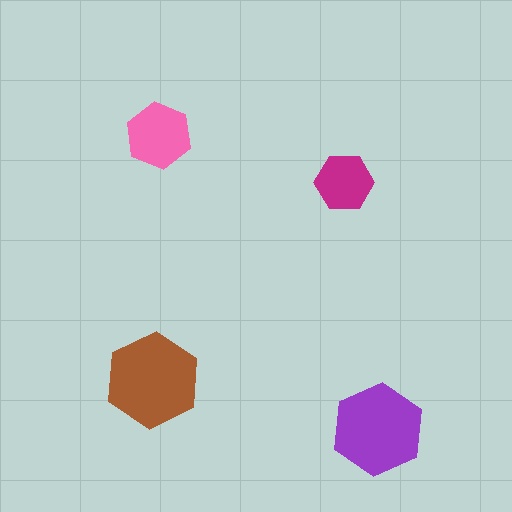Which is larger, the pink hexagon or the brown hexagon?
The brown one.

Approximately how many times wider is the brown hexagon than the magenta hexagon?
About 1.5 times wider.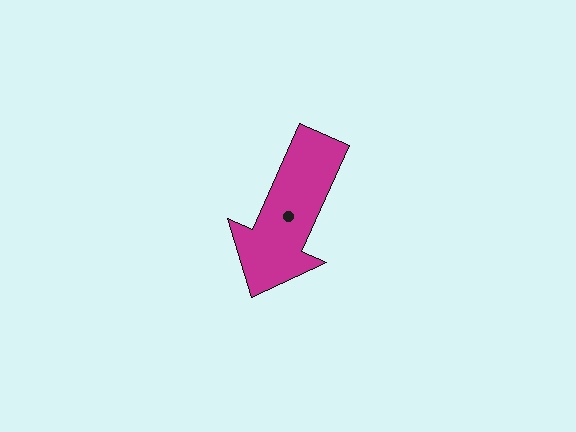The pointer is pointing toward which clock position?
Roughly 7 o'clock.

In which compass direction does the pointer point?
Southwest.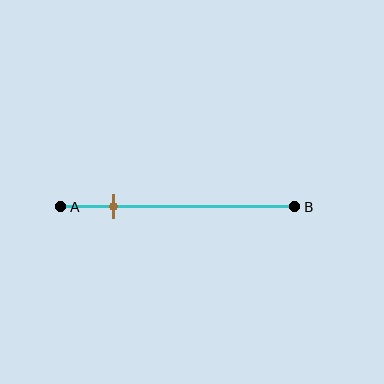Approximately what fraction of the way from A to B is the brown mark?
The brown mark is approximately 20% of the way from A to B.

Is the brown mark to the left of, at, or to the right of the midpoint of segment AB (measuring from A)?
The brown mark is to the left of the midpoint of segment AB.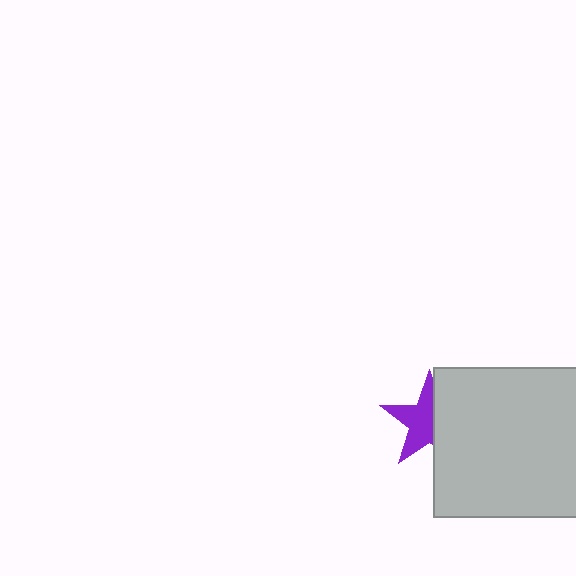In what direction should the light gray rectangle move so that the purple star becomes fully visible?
The light gray rectangle should move right. That is the shortest direction to clear the overlap and leave the purple star fully visible.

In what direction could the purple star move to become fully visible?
The purple star could move left. That would shift it out from behind the light gray rectangle entirely.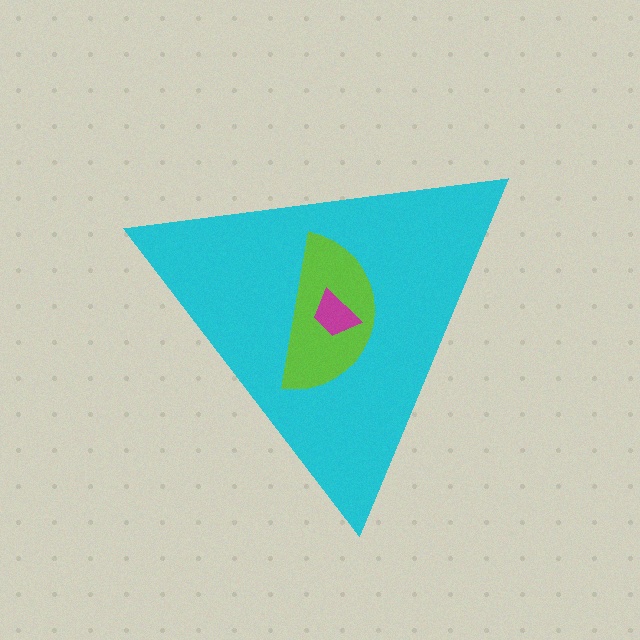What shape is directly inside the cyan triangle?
The lime semicircle.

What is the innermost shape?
The magenta trapezoid.